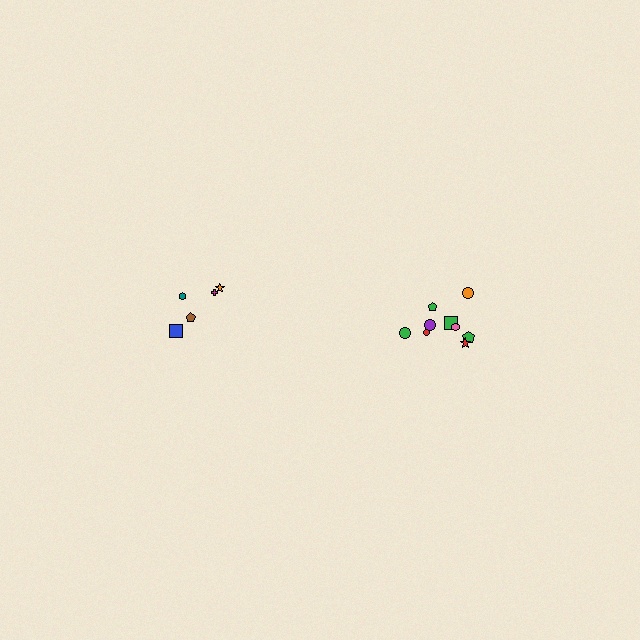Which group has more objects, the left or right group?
The right group.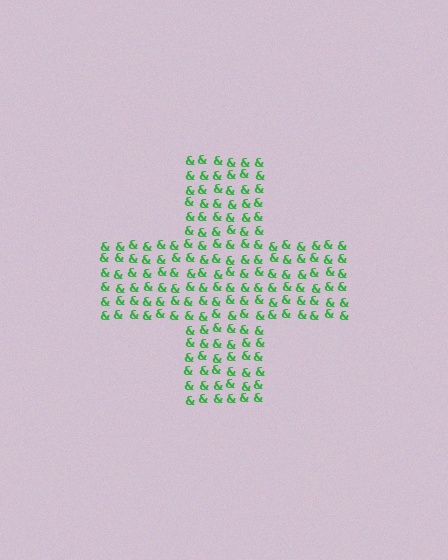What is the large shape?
The large shape is a cross.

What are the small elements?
The small elements are ampersands.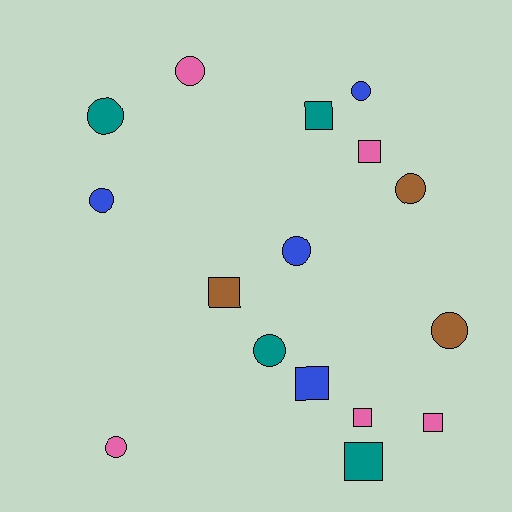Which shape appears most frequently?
Circle, with 9 objects.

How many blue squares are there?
There is 1 blue square.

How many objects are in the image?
There are 16 objects.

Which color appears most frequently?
Pink, with 5 objects.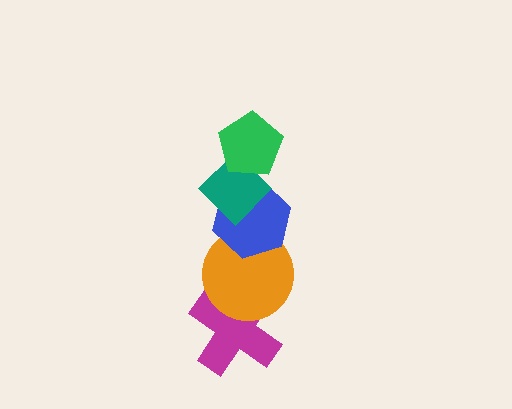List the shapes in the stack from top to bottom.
From top to bottom: the green pentagon, the teal diamond, the blue hexagon, the orange circle, the magenta cross.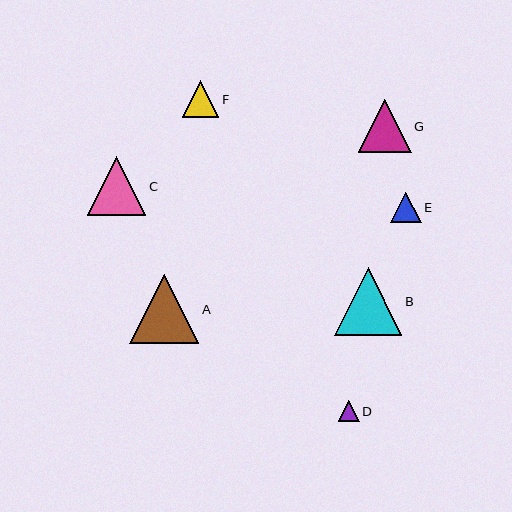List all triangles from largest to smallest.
From largest to smallest: A, B, C, G, F, E, D.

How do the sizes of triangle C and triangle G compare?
Triangle C and triangle G are approximately the same size.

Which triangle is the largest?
Triangle A is the largest with a size of approximately 69 pixels.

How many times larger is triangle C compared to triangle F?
Triangle C is approximately 1.6 times the size of triangle F.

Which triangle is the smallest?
Triangle D is the smallest with a size of approximately 21 pixels.